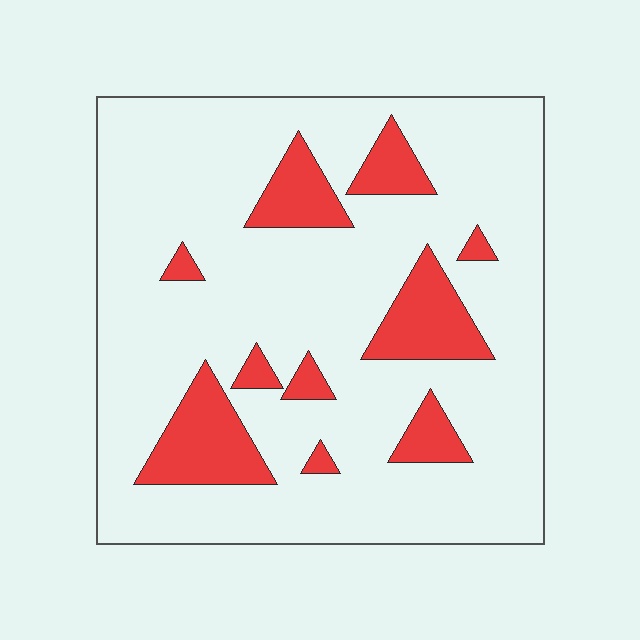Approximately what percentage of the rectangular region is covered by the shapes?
Approximately 15%.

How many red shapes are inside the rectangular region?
10.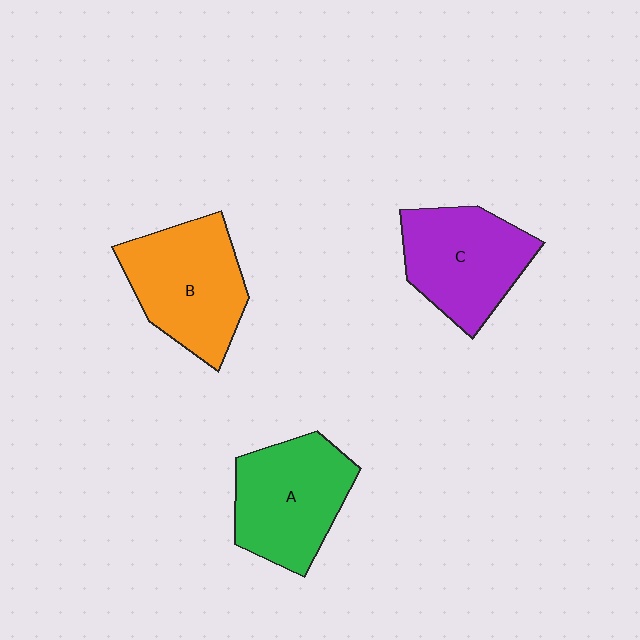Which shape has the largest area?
Shape B (orange).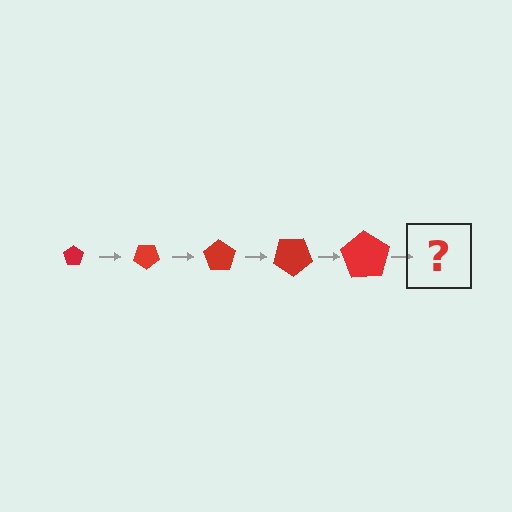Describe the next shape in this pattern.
It should be a pentagon, larger than the previous one and rotated 175 degrees from the start.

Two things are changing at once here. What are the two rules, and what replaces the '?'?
The two rules are that the pentagon grows larger each step and it rotates 35 degrees each step. The '?' should be a pentagon, larger than the previous one and rotated 175 degrees from the start.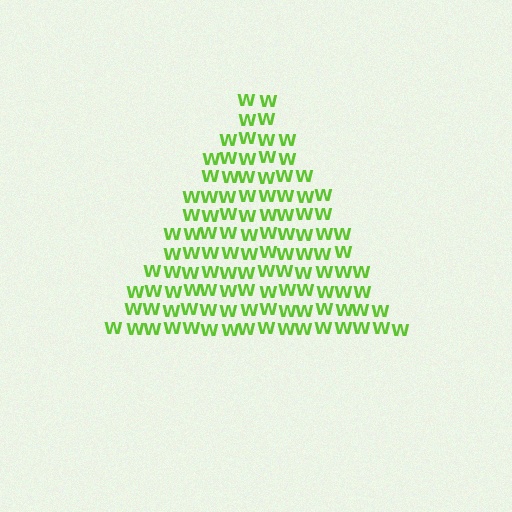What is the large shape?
The large shape is a triangle.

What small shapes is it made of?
It is made of small letter W's.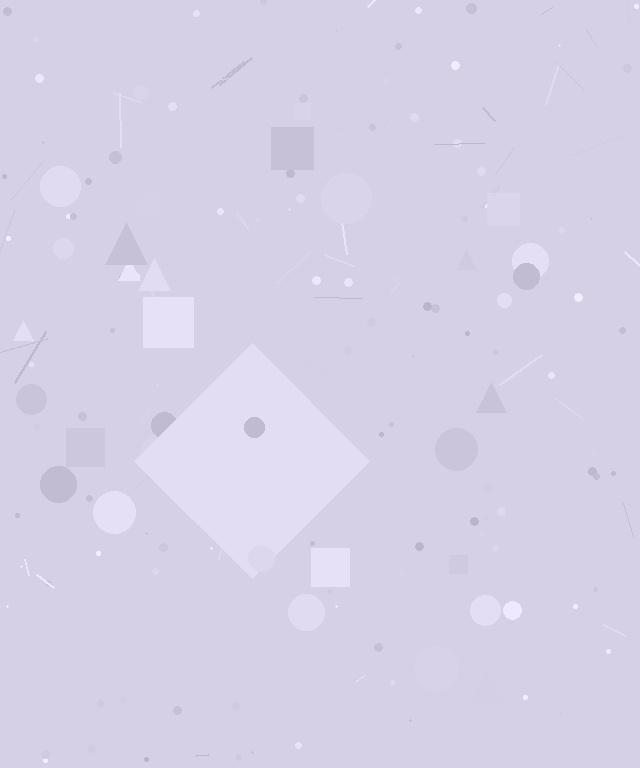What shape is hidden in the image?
A diamond is hidden in the image.